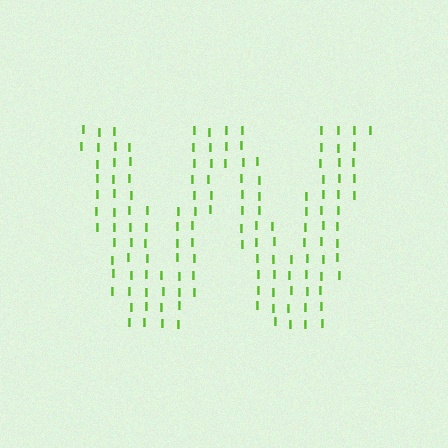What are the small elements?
The small elements are letter I's.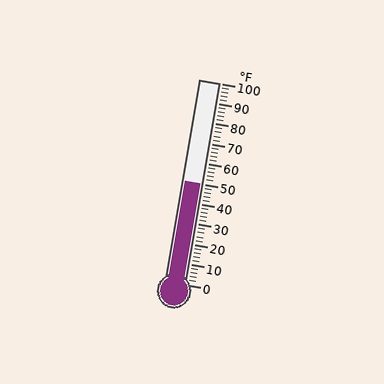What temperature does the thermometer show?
The thermometer shows approximately 50°F.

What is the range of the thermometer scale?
The thermometer scale ranges from 0°F to 100°F.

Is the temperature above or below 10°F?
The temperature is above 10°F.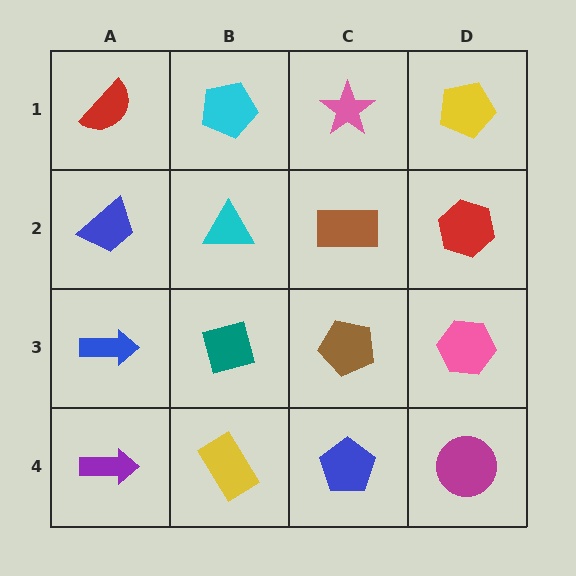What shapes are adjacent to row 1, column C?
A brown rectangle (row 2, column C), a cyan pentagon (row 1, column B), a yellow pentagon (row 1, column D).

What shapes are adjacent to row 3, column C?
A brown rectangle (row 2, column C), a blue pentagon (row 4, column C), a teal diamond (row 3, column B), a pink hexagon (row 3, column D).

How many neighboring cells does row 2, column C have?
4.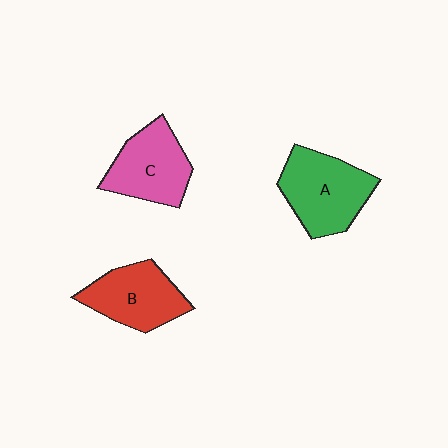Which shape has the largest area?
Shape A (green).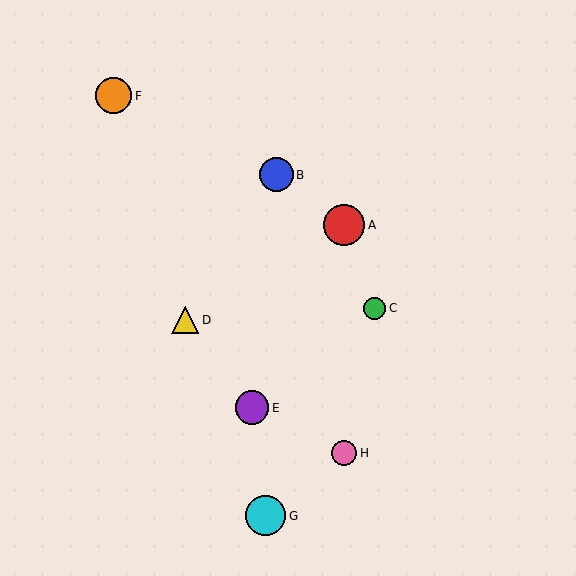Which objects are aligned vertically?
Objects A, H are aligned vertically.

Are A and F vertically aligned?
No, A is at x≈344 and F is at x≈114.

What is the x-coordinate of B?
Object B is at x≈276.